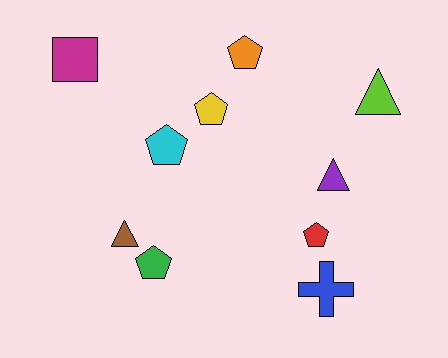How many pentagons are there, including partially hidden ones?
There are 5 pentagons.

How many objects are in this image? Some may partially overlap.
There are 10 objects.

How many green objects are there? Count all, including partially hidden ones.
There is 1 green object.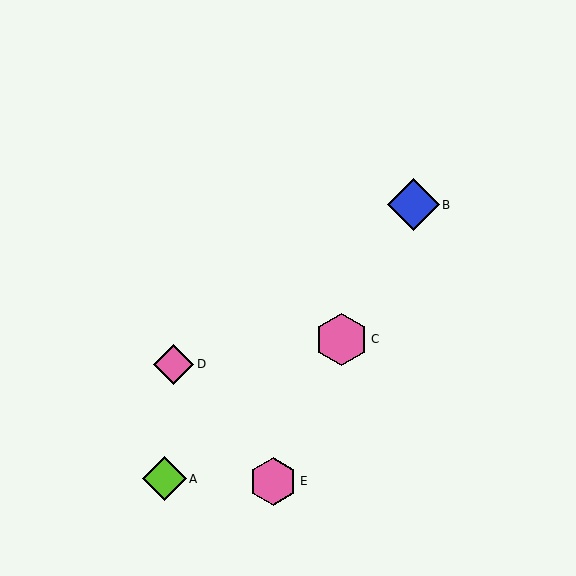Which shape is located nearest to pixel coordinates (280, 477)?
The pink hexagon (labeled E) at (273, 481) is nearest to that location.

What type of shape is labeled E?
Shape E is a pink hexagon.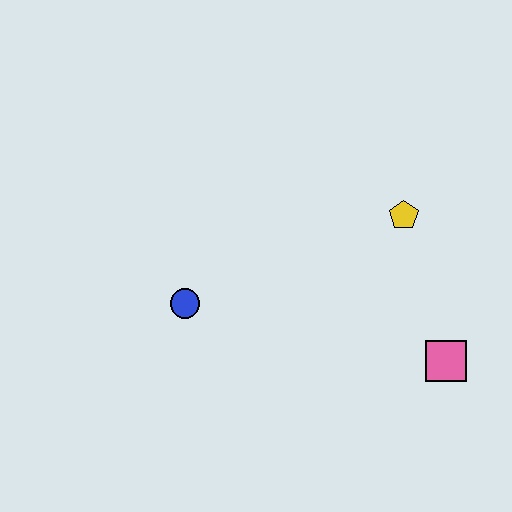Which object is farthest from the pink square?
The blue circle is farthest from the pink square.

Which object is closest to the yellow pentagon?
The pink square is closest to the yellow pentagon.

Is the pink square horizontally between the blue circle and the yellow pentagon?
No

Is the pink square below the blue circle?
Yes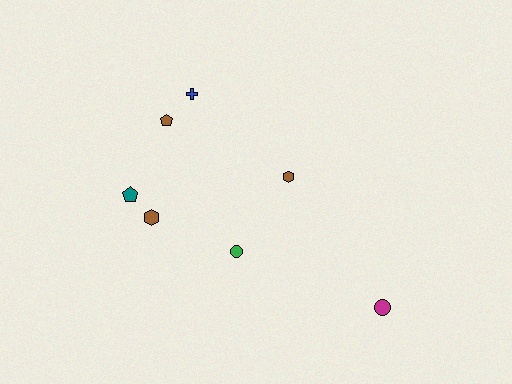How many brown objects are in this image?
There are 3 brown objects.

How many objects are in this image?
There are 7 objects.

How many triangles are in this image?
There are no triangles.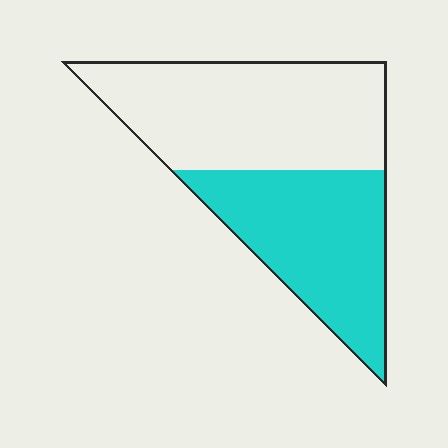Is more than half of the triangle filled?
No.